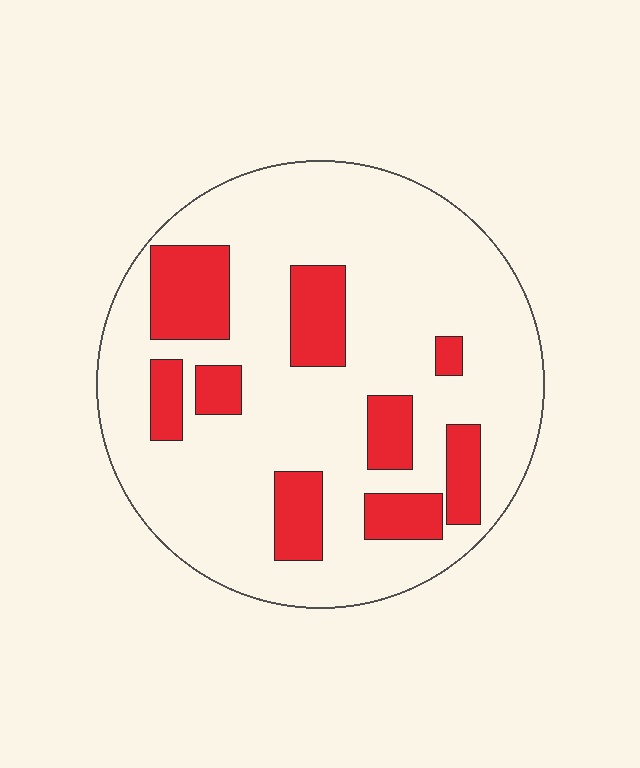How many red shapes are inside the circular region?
9.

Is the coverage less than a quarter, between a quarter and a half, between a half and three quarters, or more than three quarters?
Less than a quarter.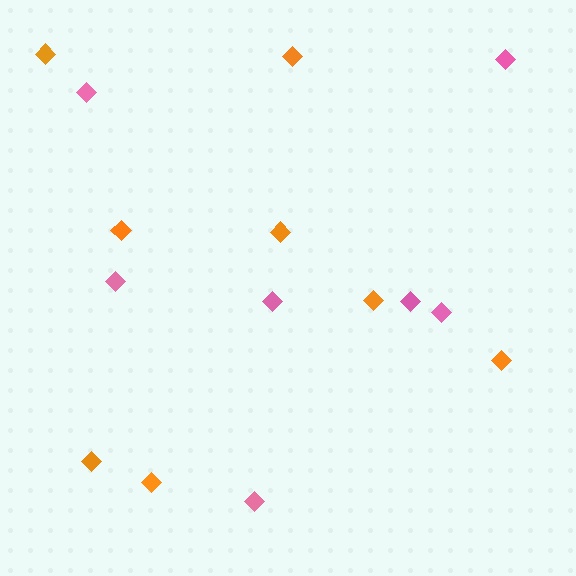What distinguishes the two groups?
There are 2 groups: one group of orange diamonds (8) and one group of pink diamonds (7).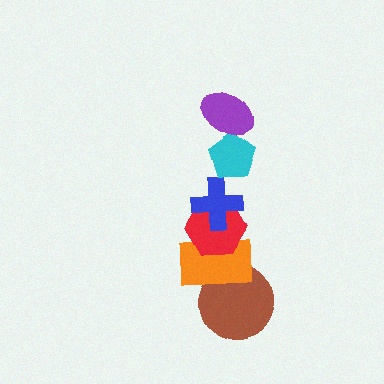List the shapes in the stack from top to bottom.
From top to bottom: the purple ellipse, the cyan pentagon, the blue cross, the red hexagon, the orange rectangle, the brown circle.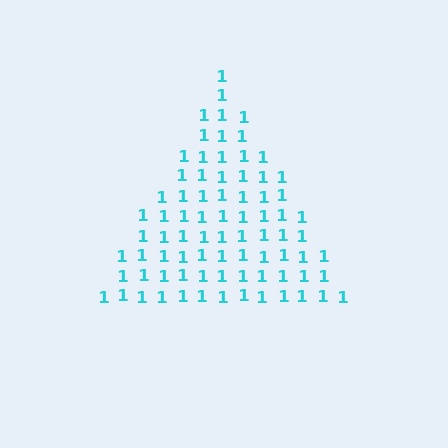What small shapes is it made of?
It is made of small digit 1's.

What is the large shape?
The large shape is a triangle.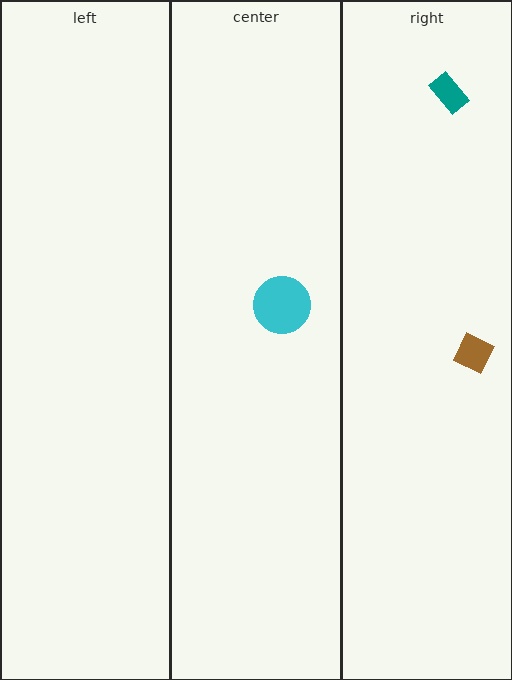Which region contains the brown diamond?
The right region.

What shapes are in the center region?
The cyan circle.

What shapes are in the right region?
The teal rectangle, the brown diamond.